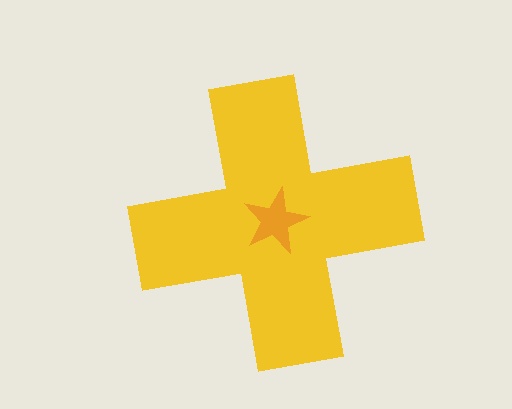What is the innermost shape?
The orange star.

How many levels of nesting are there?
2.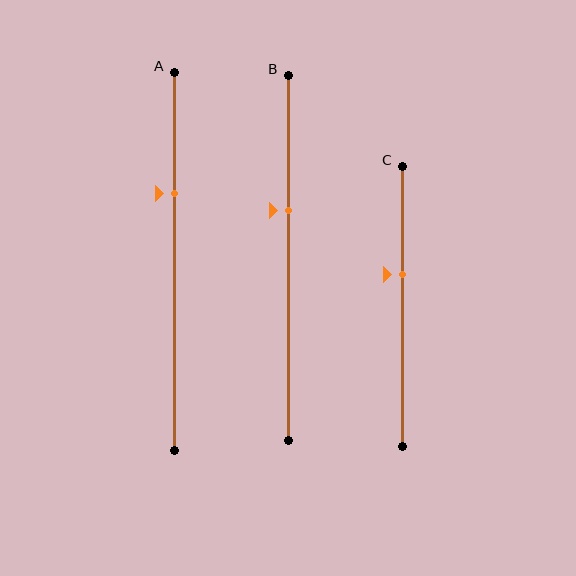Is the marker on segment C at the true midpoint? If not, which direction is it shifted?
No, the marker on segment C is shifted upward by about 12% of the segment length.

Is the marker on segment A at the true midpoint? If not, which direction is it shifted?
No, the marker on segment A is shifted upward by about 18% of the segment length.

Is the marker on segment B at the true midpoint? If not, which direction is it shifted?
No, the marker on segment B is shifted upward by about 13% of the segment length.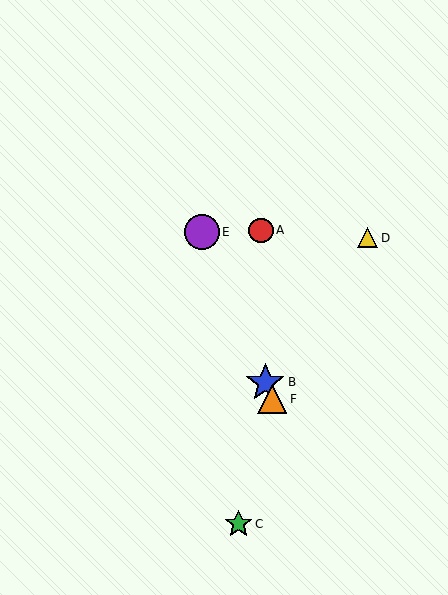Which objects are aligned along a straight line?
Objects B, E, F are aligned along a straight line.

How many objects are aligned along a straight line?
3 objects (B, E, F) are aligned along a straight line.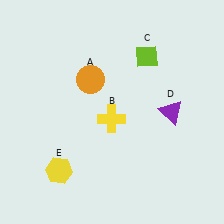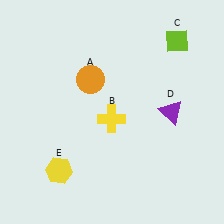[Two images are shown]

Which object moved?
The lime diamond (C) moved right.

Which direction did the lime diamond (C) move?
The lime diamond (C) moved right.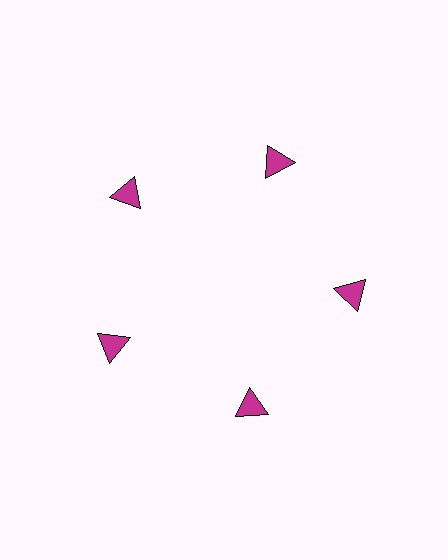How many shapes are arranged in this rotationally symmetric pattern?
There are 5 shapes, arranged in 5 groups of 1.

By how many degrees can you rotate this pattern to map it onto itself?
The pattern maps onto itself every 72 degrees of rotation.